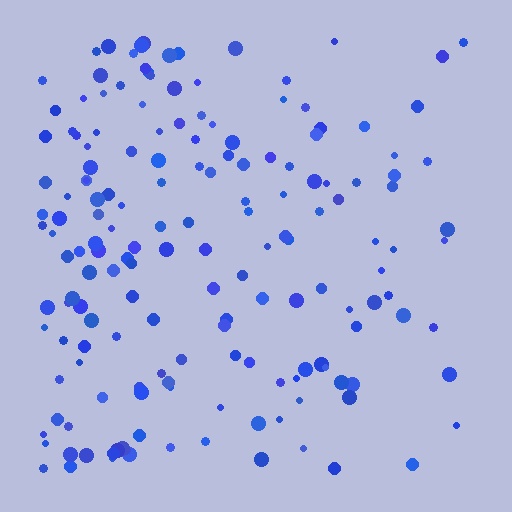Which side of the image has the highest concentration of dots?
The left.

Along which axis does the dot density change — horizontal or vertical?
Horizontal.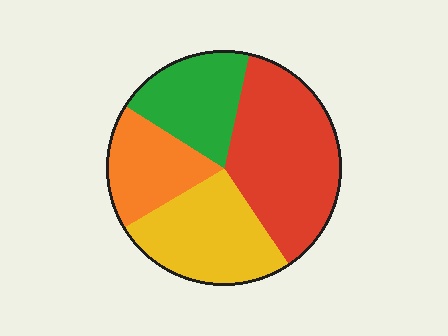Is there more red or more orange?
Red.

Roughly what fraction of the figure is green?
Green takes up about one fifth (1/5) of the figure.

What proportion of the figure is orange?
Orange takes up about one sixth (1/6) of the figure.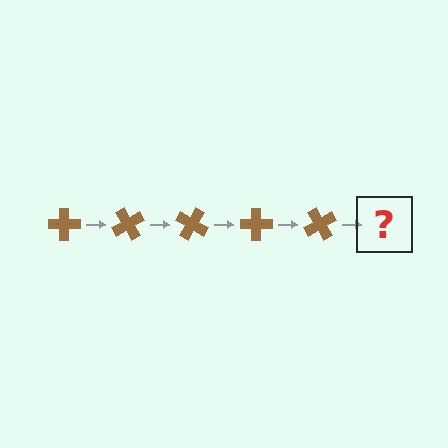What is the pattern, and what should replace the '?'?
The pattern is that the cross rotates 60 degrees each step. The '?' should be a brown cross rotated 300 degrees.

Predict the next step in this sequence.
The next step is a brown cross rotated 300 degrees.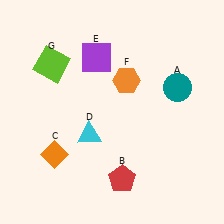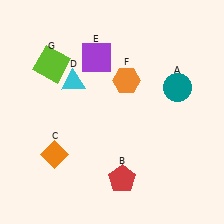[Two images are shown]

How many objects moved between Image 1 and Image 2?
1 object moved between the two images.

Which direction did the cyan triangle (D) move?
The cyan triangle (D) moved up.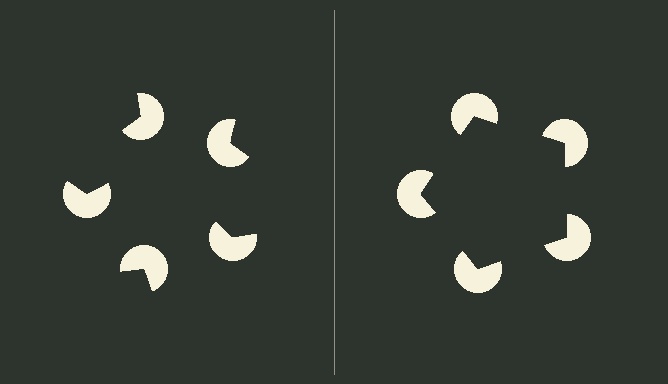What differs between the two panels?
The pac-man discs are positioned identically on both sides; only the wedge orientations differ. On the right they align to a pentagon; on the left they are misaligned.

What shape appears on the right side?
An illusory pentagon.